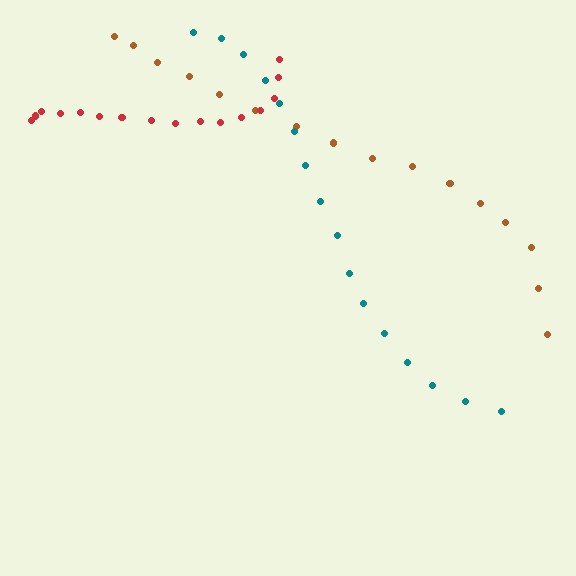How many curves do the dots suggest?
There are 3 distinct paths.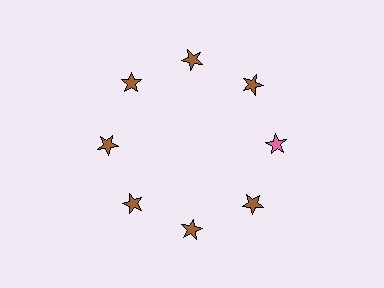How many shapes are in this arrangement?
There are 8 shapes arranged in a ring pattern.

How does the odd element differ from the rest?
It has a different color: pink instead of brown.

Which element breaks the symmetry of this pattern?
The pink star at roughly the 3 o'clock position breaks the symmetry. All other shapes are brown stars.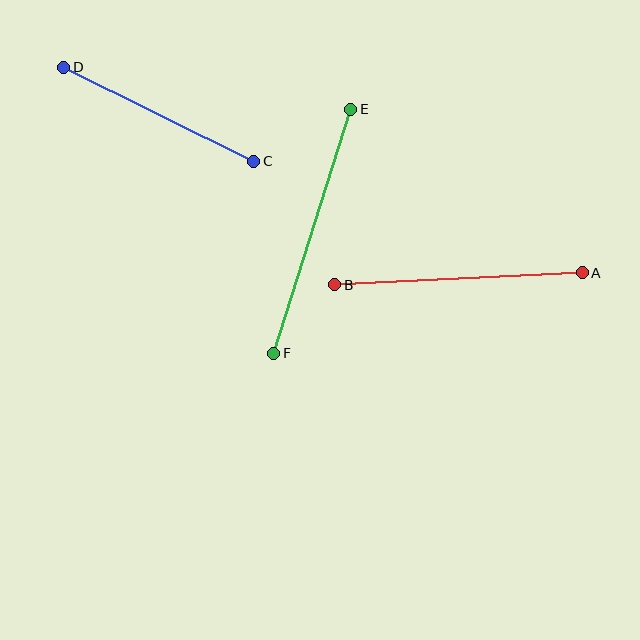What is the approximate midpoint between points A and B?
The midpoint is at approximately (459, 279) pixels.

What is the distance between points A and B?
The distance is approximately 248 pixels.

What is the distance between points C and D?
The distance is approximately 212 pixels.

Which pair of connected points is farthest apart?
Points E and F are farthest apart.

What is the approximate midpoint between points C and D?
The midpoint is at approximately (159, 114) pixels.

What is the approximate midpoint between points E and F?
The midpoint is at approximately (312, 231) pixels.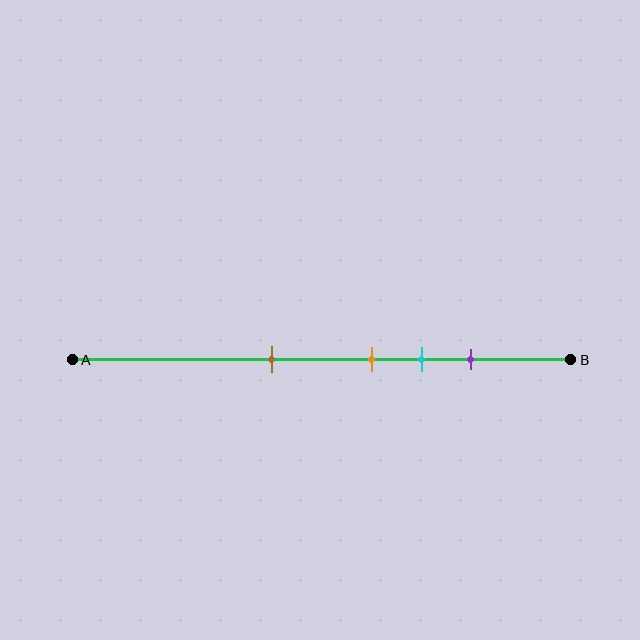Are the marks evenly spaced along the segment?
No, the marks are not evenly spaced.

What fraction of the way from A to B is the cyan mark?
The cyan mark is approximately 70% (0.7) of the way from A to B.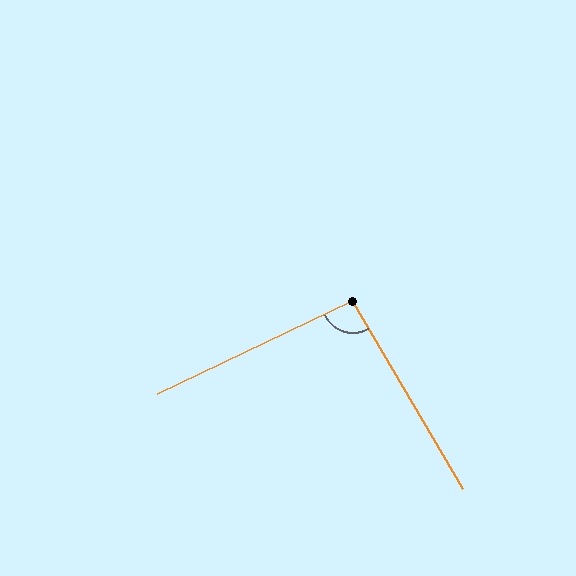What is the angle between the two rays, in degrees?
Approximately 95 degrees.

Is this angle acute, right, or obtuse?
It is obtuse.